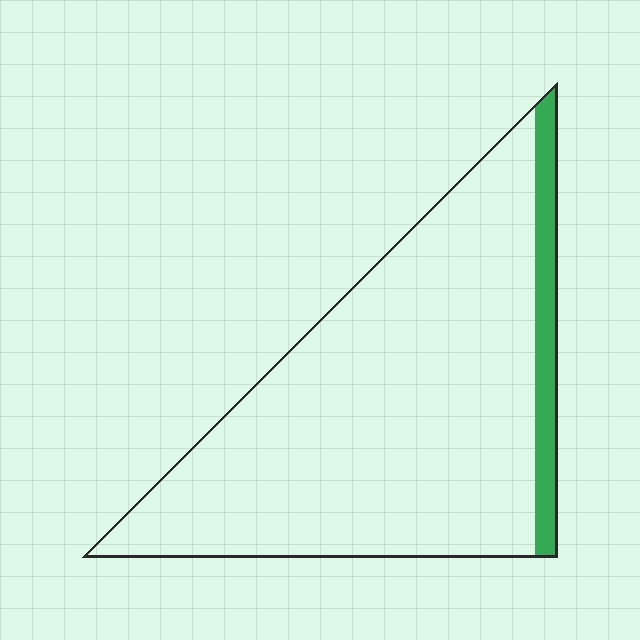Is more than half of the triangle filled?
No.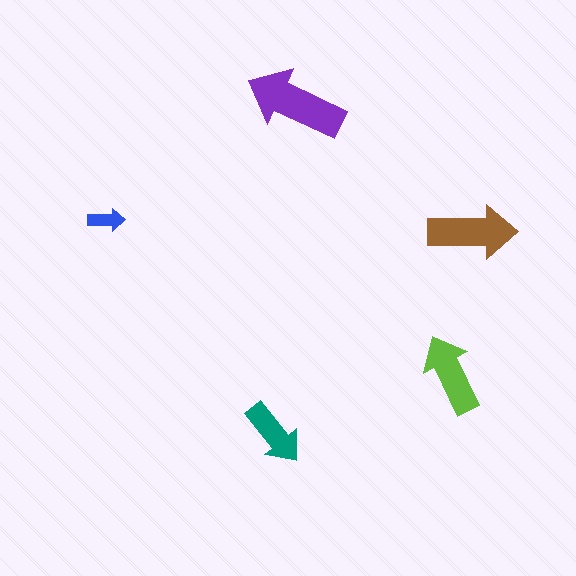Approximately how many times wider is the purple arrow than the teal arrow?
About 1.5 times wider.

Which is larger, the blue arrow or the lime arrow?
The lime one.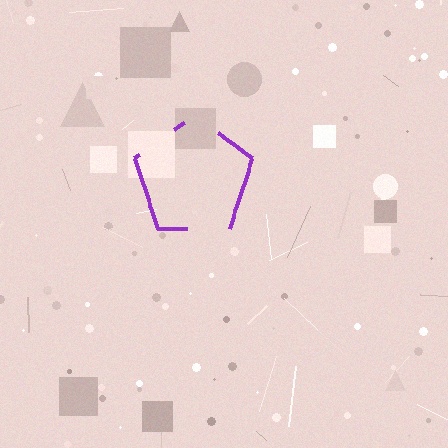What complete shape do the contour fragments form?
The contour fragments form a pentagon.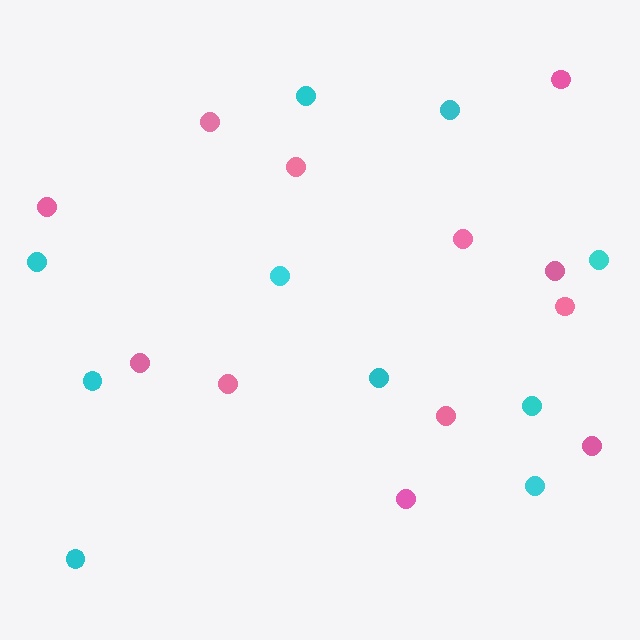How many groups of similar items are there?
There are 2 groups: one group of cyan circles (10) and one group of pink circles (12).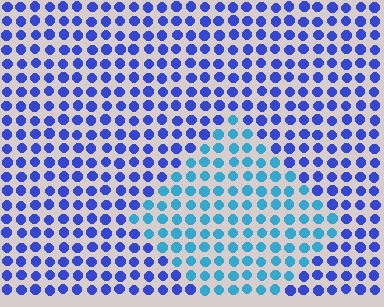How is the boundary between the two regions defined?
The boundary is defined purely by a slight shift in hue (about 39 degrees). Spacing, size, and orientation are identical on both sides.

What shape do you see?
I see a diamond.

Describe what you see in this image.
The image is filled with small blue elements in a uniform arrangement. A diamond-shaped region is visible where the elements are tinted to a slightly different hue, forming a subtle color boundary.